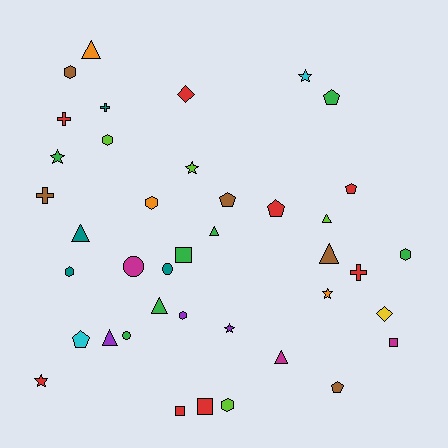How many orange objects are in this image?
There are 3 orange objects.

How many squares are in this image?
There are 4 squares.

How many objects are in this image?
There are 40 objects.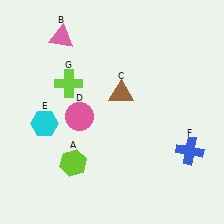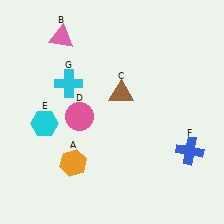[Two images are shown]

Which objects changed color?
A changed from lime to orange. G changed from lime to cyan.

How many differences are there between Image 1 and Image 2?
There are 2 differences between the two images.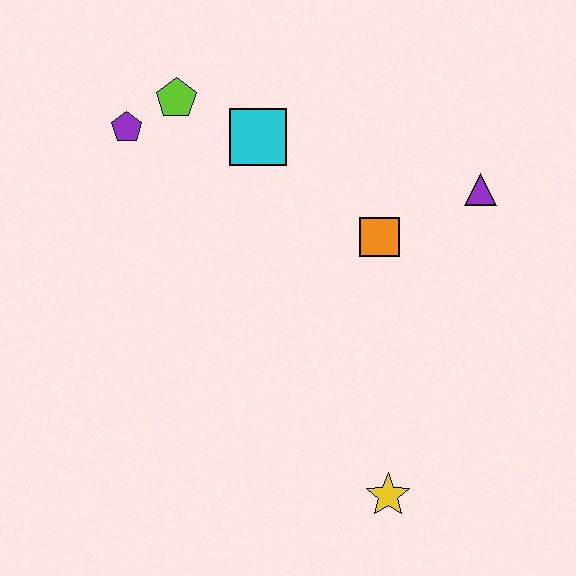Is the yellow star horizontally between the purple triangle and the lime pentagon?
Yes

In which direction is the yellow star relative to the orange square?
The yellow star is below the orange square.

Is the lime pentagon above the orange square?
Yes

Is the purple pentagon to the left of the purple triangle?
Yes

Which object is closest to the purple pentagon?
The lime pentagon is closest to the purple pentagon.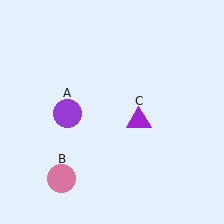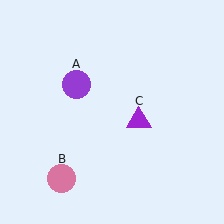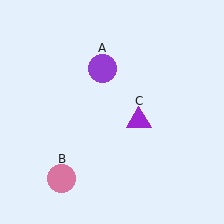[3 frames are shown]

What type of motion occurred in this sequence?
The purple circle (object A) rotated clockwise around the center of the scene.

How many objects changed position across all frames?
1 object changed position: purple circle (object A).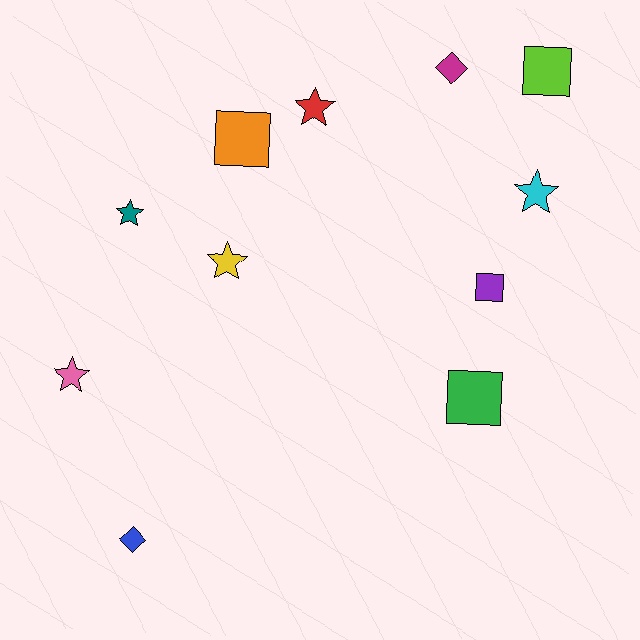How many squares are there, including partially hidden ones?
There are 4 squares.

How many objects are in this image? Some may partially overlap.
There are 11 objects.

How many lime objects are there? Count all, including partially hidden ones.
There is 1 lime object.